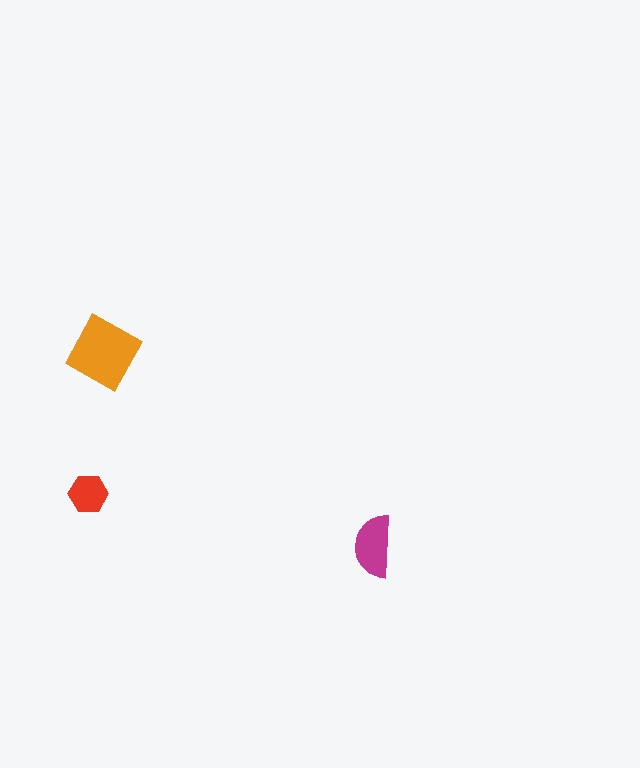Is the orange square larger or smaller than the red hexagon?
Larger.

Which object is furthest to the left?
The red hexagon is leftmost.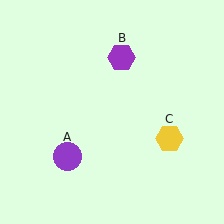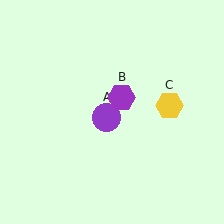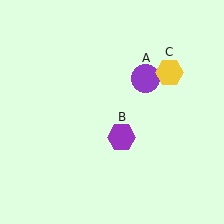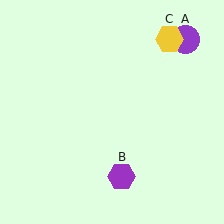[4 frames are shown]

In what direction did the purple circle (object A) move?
The purple circle (object A) moved up and to the right.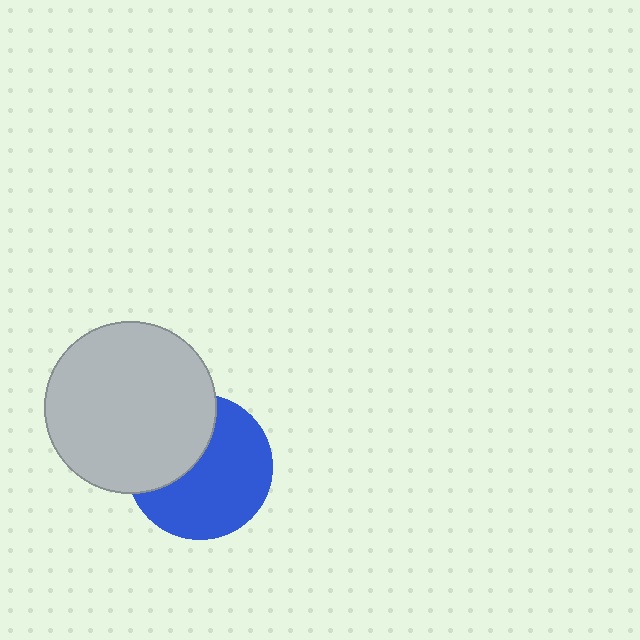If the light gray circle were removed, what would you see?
You would see the complete blue circle.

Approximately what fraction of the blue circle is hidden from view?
Roughly 37% of the blue circle is hidden behind the light gray circle.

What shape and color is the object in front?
The object in front is a light gray circle.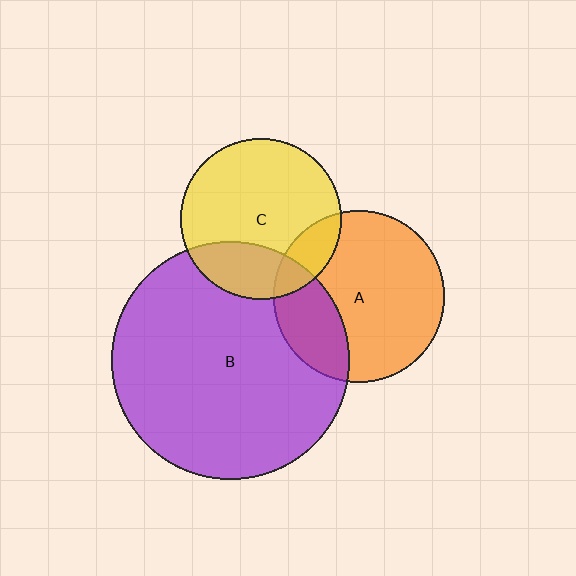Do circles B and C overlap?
Yes.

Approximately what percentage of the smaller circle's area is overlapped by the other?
Approximately 25%.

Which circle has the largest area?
Circle B (purple).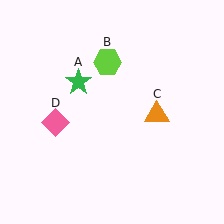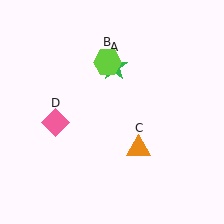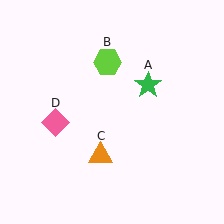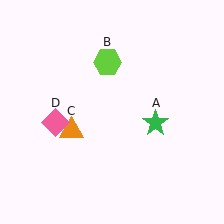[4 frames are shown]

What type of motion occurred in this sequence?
The green star (object A), orange triangle (object C) rotated clockwise around the center of the scene.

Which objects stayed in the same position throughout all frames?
Lime hexagon (object B) and pink diamond (object D) remained stationary.